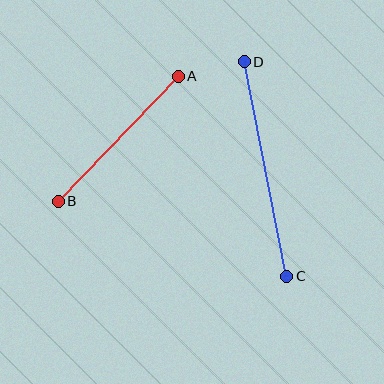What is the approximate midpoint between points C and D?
The midpoint is at approximately (265, 169) pixels.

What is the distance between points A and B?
The distance is approximately 173 pixels.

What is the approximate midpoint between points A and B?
The midpoint is at approximately (118, 139) pixels.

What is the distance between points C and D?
The distance is approximately 219 pixels.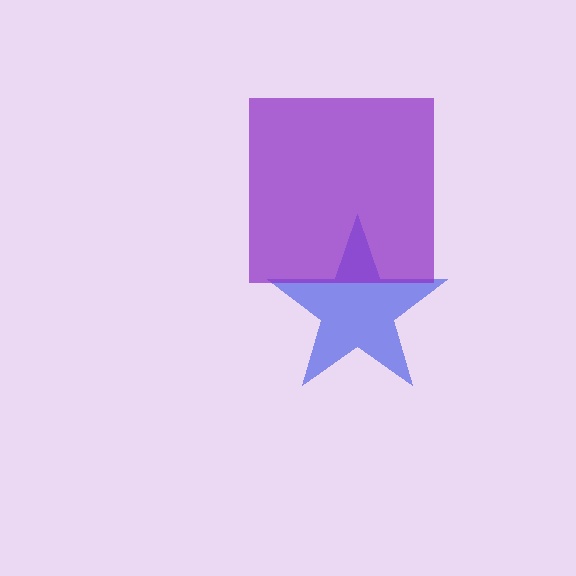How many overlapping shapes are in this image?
There are 2 overlapping shapes in the image.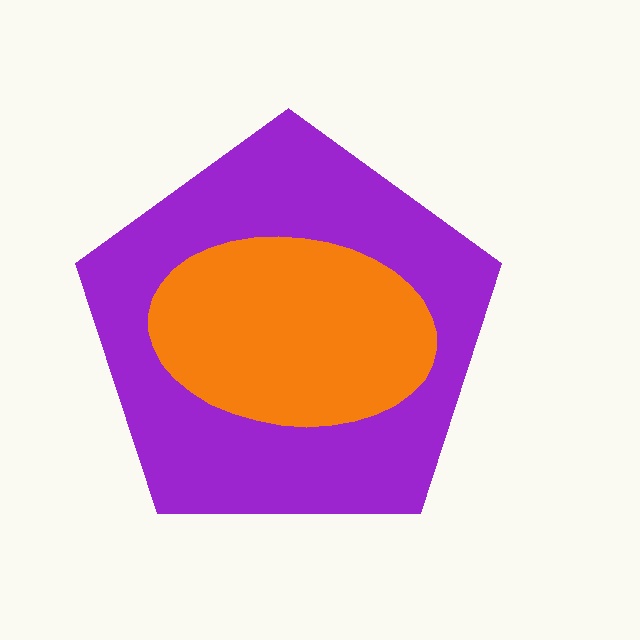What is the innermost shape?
The orange ellipse.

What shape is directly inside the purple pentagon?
The orange ellipse.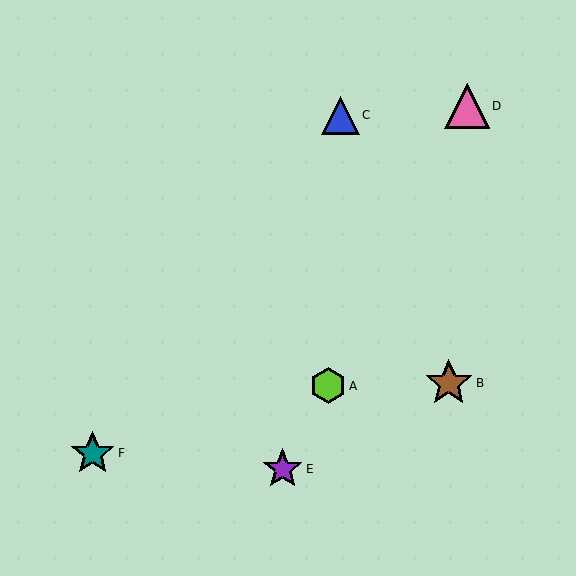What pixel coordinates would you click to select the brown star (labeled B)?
Click at (449, 383) to select the brown star B.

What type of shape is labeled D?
Shape D is a pink triangle.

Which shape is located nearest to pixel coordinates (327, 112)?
The blue triangle (labeled C) at (340, 115) is nearest to that location.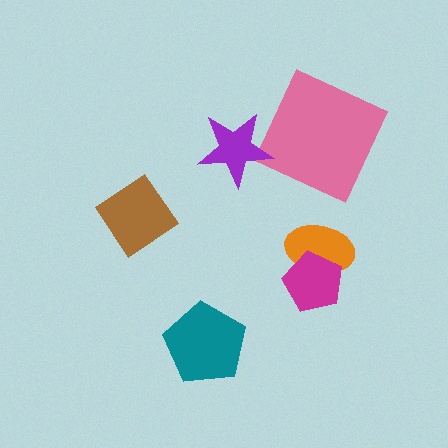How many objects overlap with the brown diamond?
0 objects overlap with the brown diamond.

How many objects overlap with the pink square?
0 objects overlap with the pink square.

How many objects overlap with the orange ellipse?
1 object overlaps with the orange ellipse.